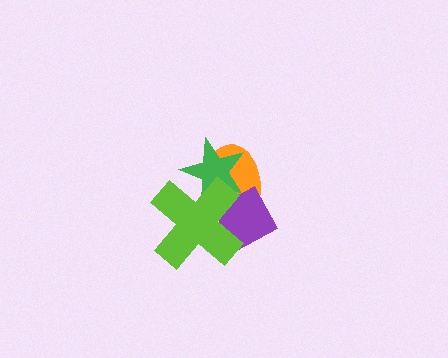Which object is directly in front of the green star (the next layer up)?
The purple diamond is directly in front of the green star.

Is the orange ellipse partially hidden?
Yes, it is partially covered by another shape.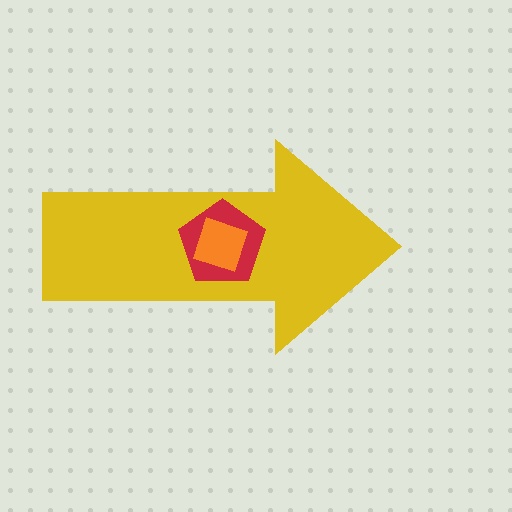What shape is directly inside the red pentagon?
The orange diamond.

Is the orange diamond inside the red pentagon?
Yes.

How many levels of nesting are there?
3.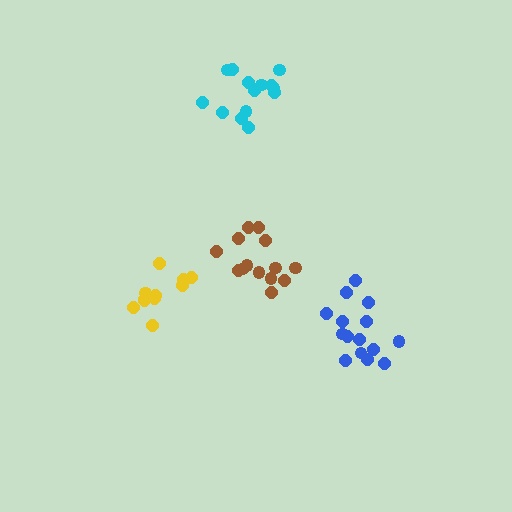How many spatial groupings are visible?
There are 4 spatial groupings.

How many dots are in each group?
Group 1: 14 dots, Group 2: 11 dots, Group 3: 14 dots, Group 4: 15 dots (54 total).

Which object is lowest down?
The blue cluster is bottommost.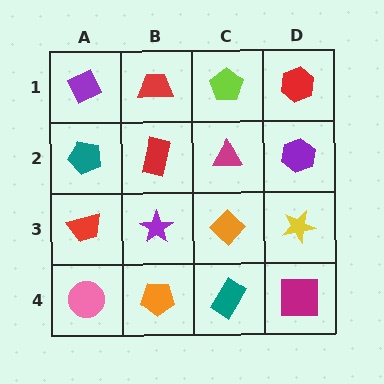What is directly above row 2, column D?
A red hexagon.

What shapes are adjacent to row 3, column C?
A magenta triangle (row 2, column C), a teal rectangle (row 4, column C), a purple star (row 3, column B), a yellow star (row 3, column D).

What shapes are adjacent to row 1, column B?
A red rectangle (row 2, column B), a purple diamond (row 1, column A), a lime pentagon (row 1, column C).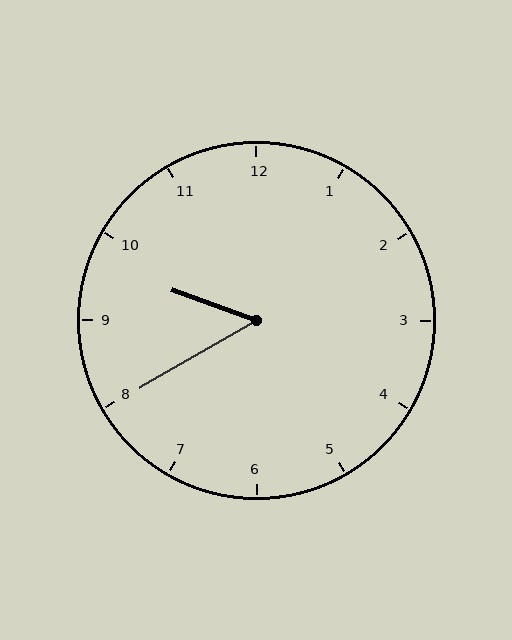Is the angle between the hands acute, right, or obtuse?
It is acute.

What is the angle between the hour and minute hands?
Approximately 50 degrees.